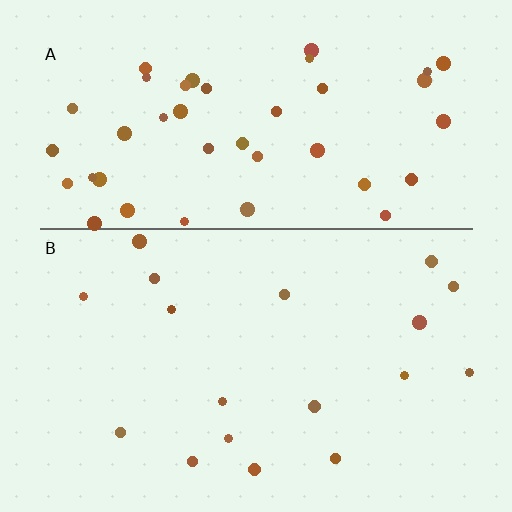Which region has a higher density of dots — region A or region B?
A (the top).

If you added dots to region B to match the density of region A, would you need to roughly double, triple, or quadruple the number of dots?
Approximately double.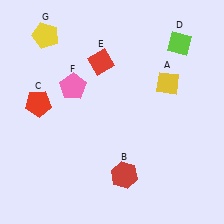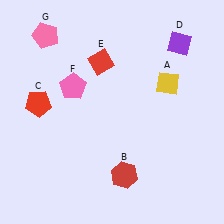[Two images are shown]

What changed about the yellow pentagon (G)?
In Image 1, G is yellow. In Image 2, it changed to pink.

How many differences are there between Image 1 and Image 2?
There are 2 differences between the two images.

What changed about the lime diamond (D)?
In Image 1, D is lime. In Image 2, it changed to purple.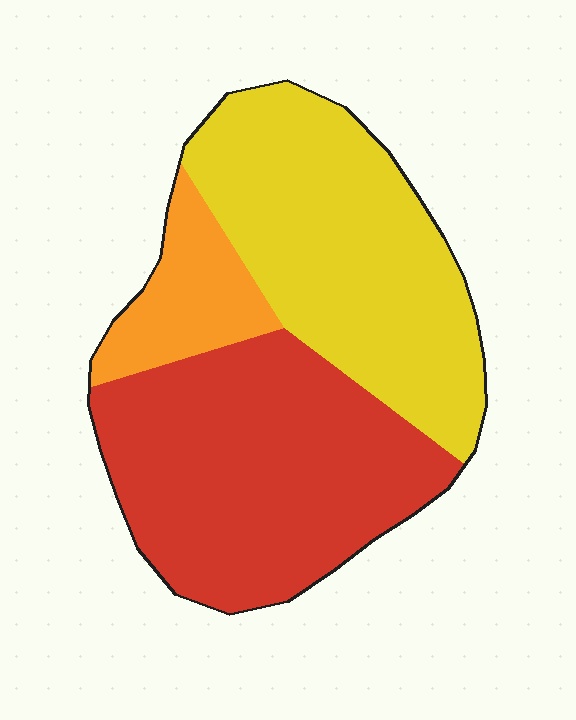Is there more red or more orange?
Red.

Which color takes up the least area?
Orange, at roughly 10%.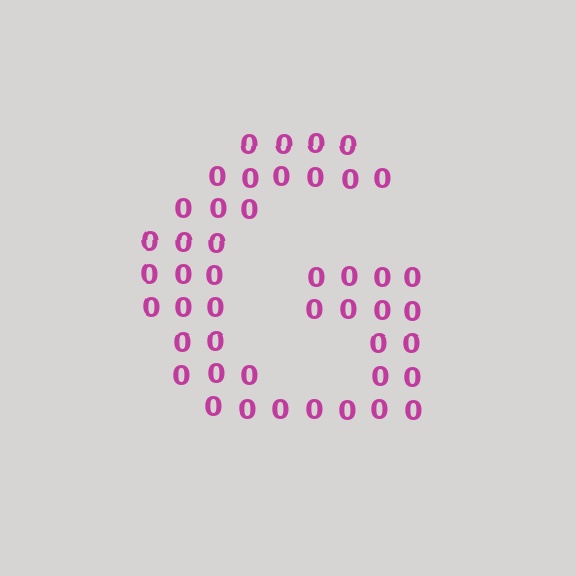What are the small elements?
The small elements are digit 0's.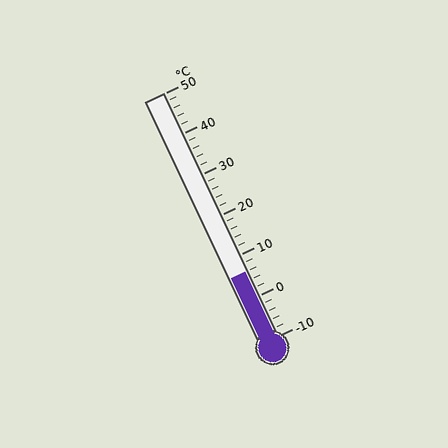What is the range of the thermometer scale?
The thermometer scale ranges from -10°C to 50°C.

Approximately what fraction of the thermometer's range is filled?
The thermometer is filled to approximately 25% of its range.